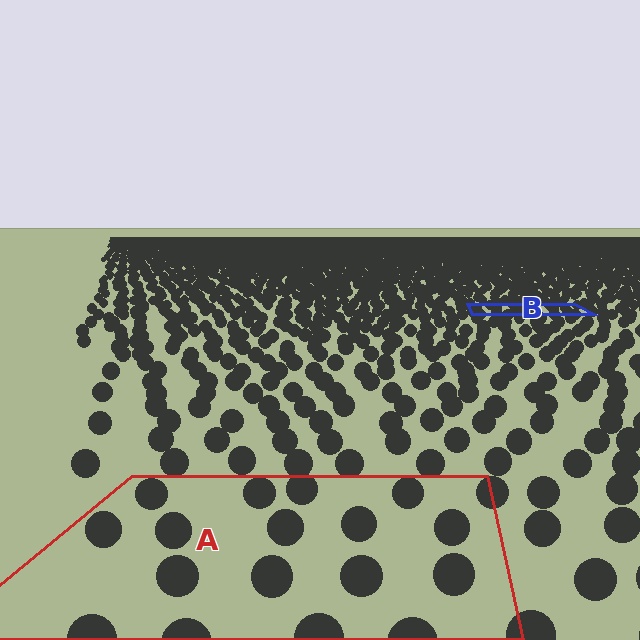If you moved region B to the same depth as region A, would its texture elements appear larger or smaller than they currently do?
They would appear larger. At a closer depth, the same texture elements are projected at a bigger on-screen size.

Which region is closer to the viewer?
Region A is closer. The texture elements there are larger and more spread out.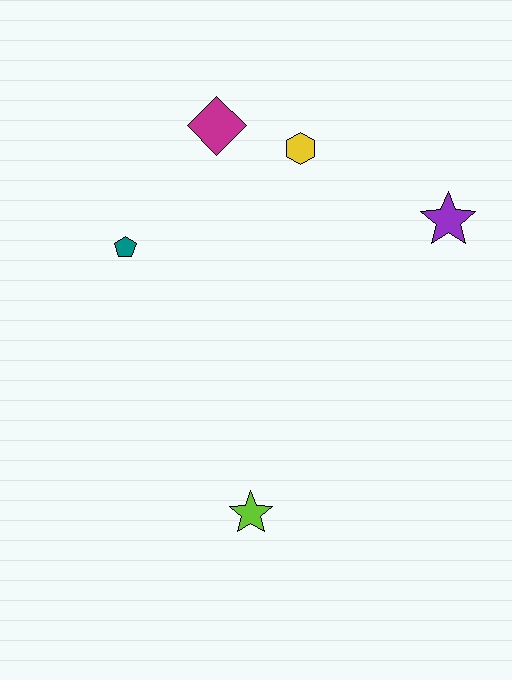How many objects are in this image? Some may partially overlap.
There are 5 objects.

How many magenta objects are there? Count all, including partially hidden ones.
There is 1 magenta object.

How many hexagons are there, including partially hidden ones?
There is 1 hexagon.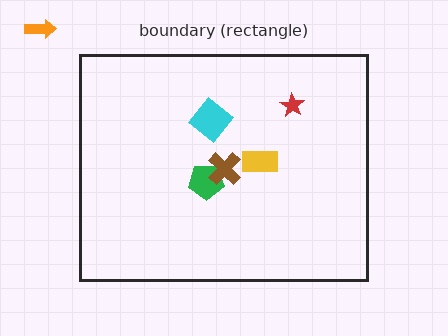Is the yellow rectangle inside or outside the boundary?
Inside.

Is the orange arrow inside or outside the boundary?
Outside.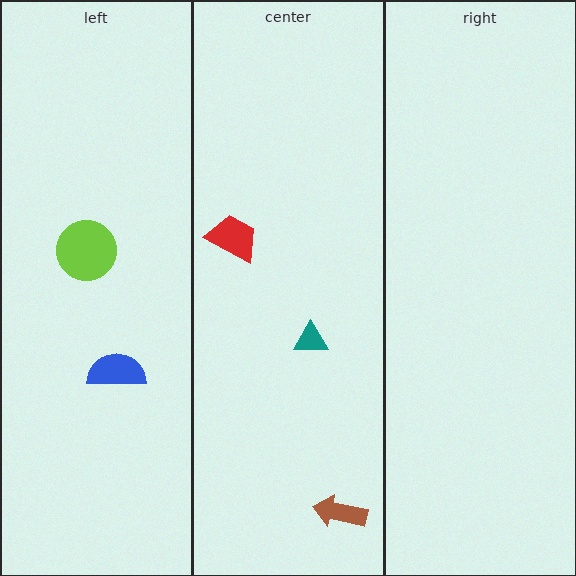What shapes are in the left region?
The lime circle, the blue semicircle.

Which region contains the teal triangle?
The center region.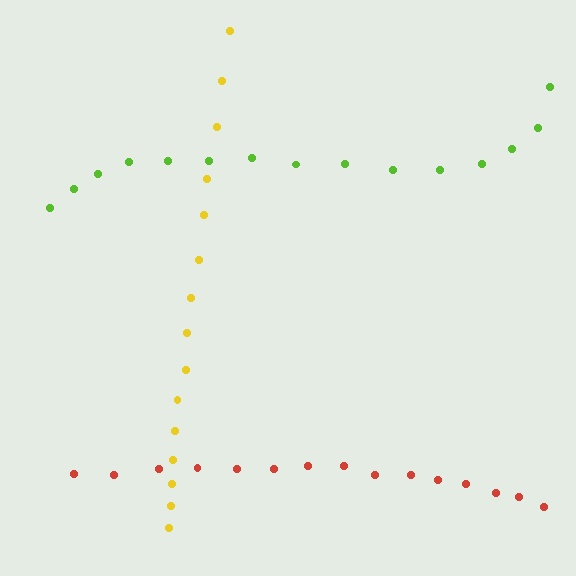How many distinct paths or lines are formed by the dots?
There are 3 distinct paths.